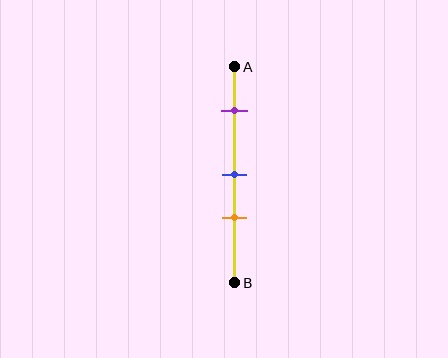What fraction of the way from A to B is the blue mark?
The blue mark is approximately 50% (0.5) of the way from A to B.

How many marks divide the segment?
There are 3 marks dividing the segment.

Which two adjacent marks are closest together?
The blue and orange marks are the closest adjacent pair.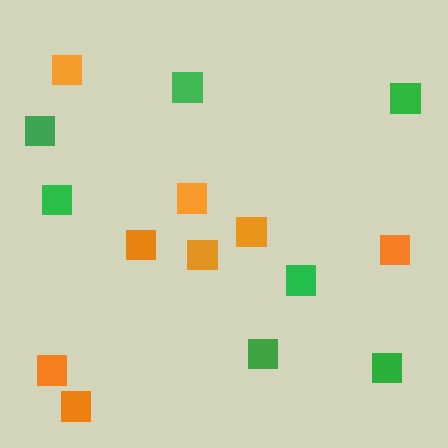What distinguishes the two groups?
There are 2 groups: one group of orange squares (8) and one group of green squares (7).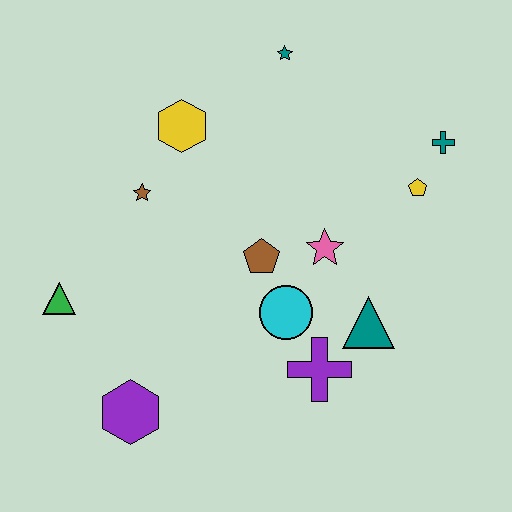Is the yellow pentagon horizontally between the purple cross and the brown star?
No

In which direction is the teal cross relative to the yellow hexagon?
The teal cross is to the right of the yellow hexagon.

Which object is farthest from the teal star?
The purple hexagon is farthest from the teal star.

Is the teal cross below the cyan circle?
No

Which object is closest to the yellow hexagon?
The brown star is closest to the yellow hexagon.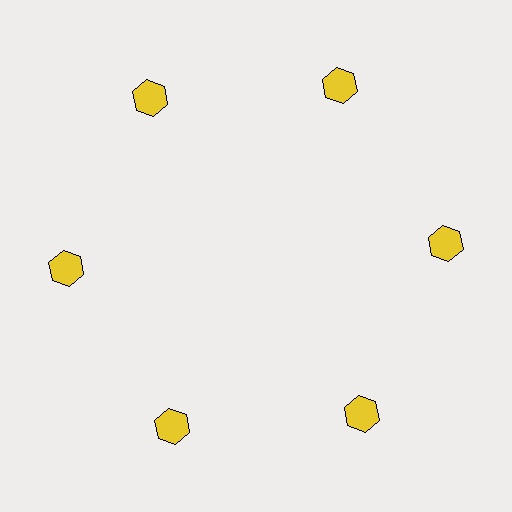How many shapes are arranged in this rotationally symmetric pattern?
There are 6 shapes, arranged in 6 groups of 1.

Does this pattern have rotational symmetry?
Yes, this pattern has 6-fold rotational symmetry. It looks the same after rotating 60 degrees around the center.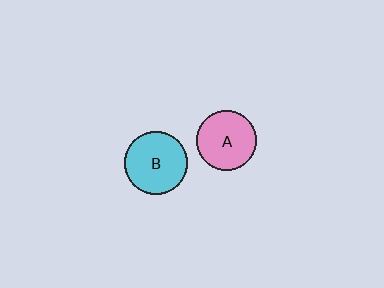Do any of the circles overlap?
No, none of the circles overlap.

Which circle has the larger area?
Circle B (cyan).